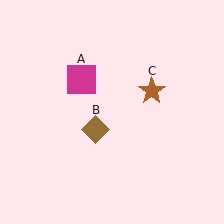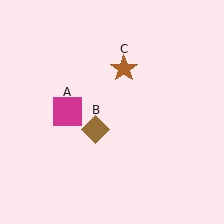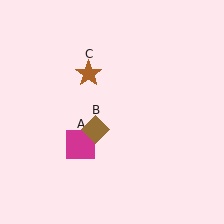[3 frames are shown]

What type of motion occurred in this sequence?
The magenta square (object A), brown star (object C) rotated counterclockwise around the center of the scene.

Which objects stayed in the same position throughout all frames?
Brown diamond (object B) remained stationary.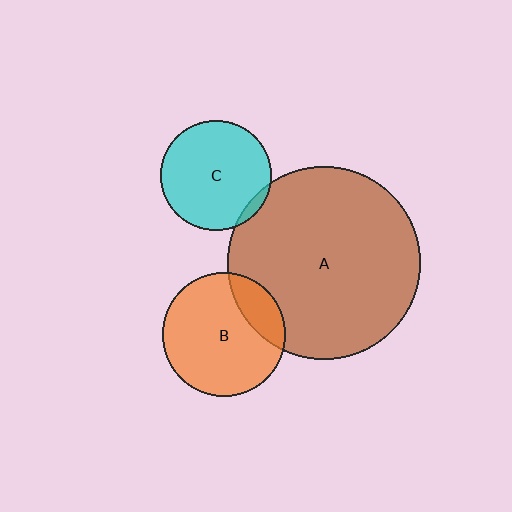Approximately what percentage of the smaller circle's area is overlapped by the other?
Approximately 5%.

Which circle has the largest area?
Circle A (brown).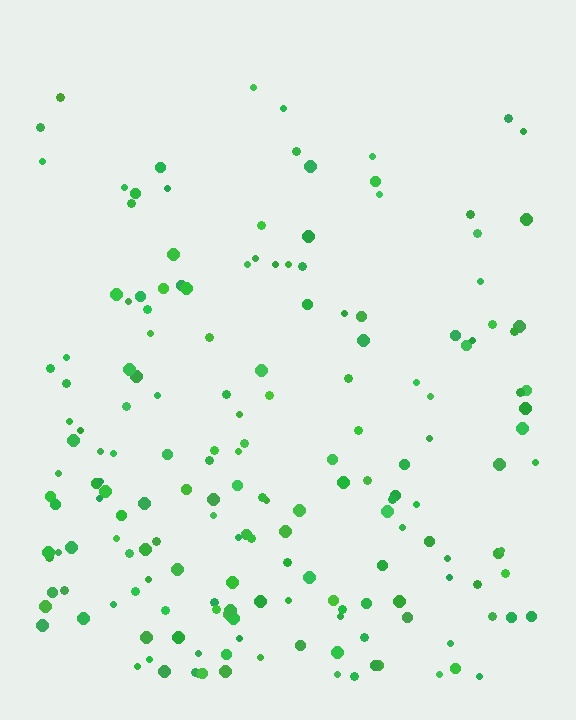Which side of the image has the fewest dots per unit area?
The top.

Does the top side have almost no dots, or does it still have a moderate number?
Still a moderate number, just noticeably fewer than the bottom.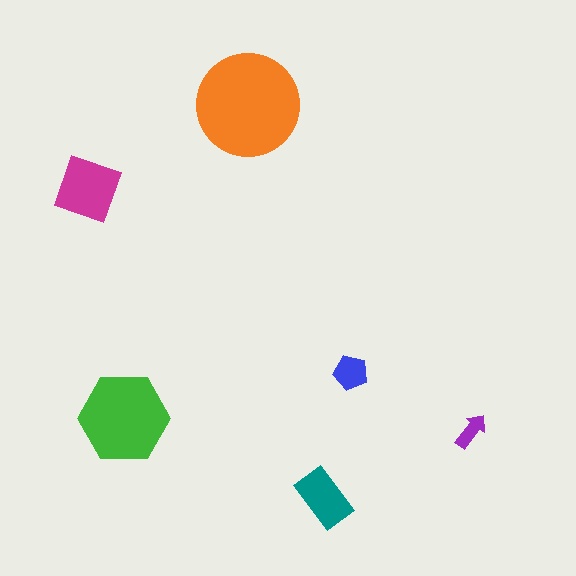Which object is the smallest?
The purple arrow.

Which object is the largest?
The orange circle.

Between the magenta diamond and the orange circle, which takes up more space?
The orange circle.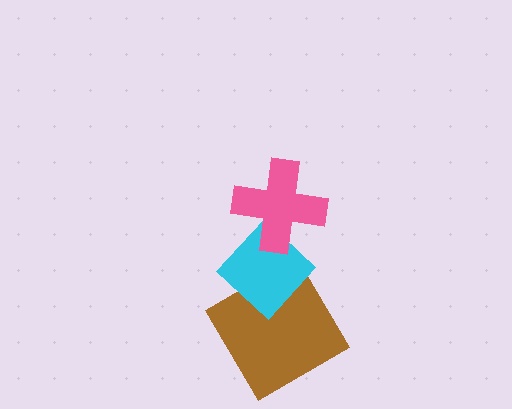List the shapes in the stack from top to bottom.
From top to bottom: the pink cross, the cyan diamond, the brown diamond.